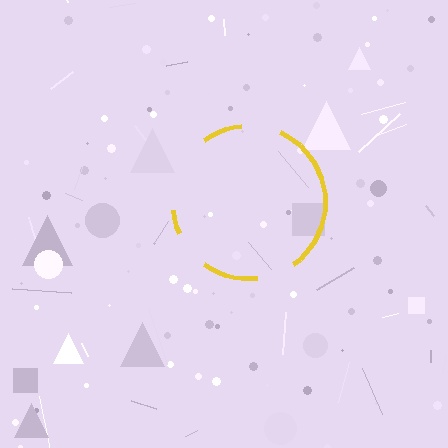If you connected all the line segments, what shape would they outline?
They would outline a circle.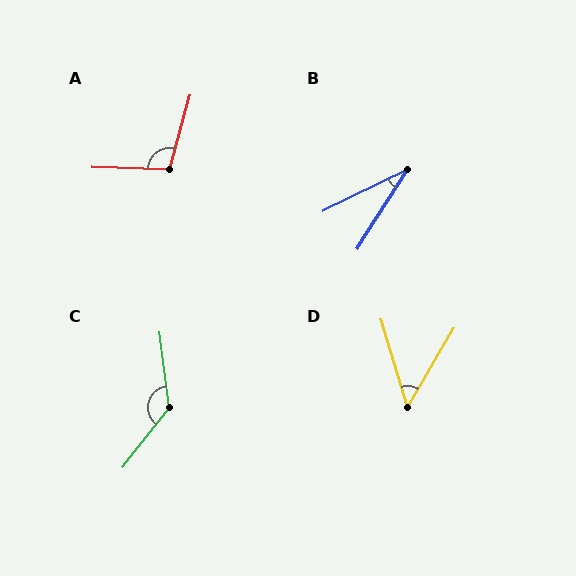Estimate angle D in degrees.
Approximately 47 degrees.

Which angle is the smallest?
B, at approximately 31 degrees.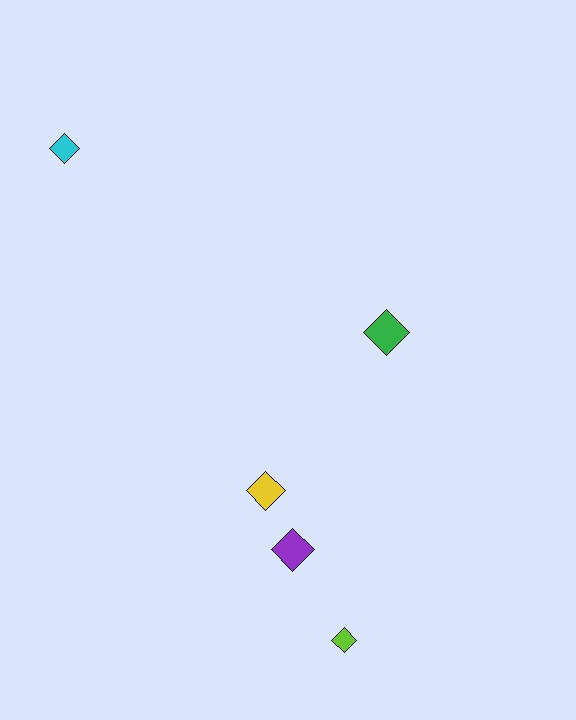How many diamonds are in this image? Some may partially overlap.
There are 5 diamonds.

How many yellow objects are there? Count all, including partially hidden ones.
There is 1 yellow object.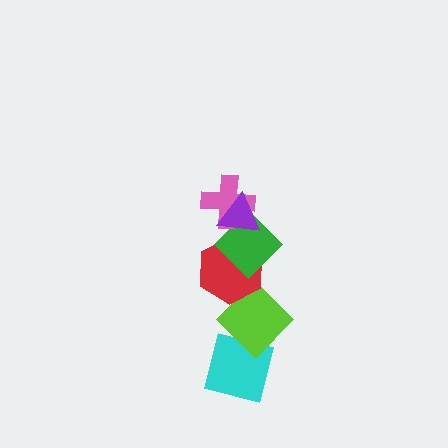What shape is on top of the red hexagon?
The green diamond is on top of the red hexagon.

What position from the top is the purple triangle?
The purple triangle is 1st from the top.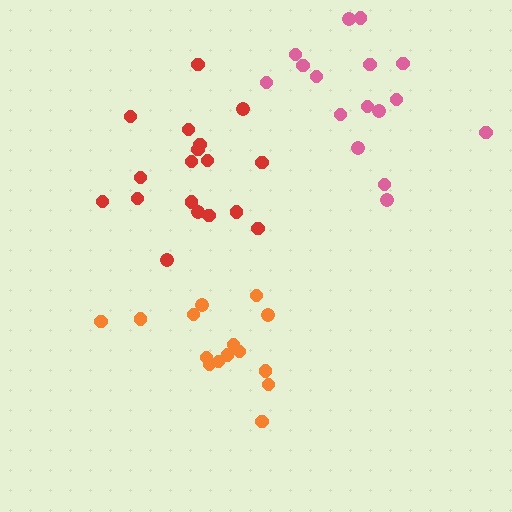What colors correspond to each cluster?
The clusters are colored: pink, red, orange.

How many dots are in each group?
Group 1: 16 dots, Group 2: 18 dots, Group 3: 15 dots (49 total).